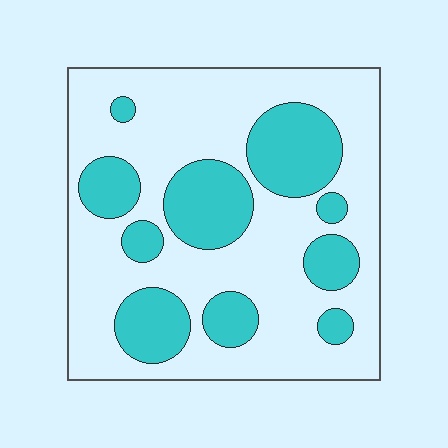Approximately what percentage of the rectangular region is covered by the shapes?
Approximately 30%.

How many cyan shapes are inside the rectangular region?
10.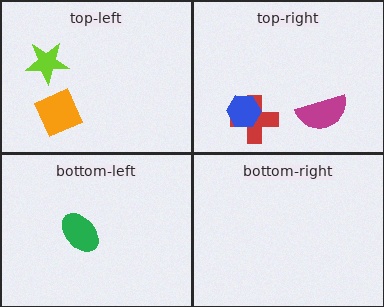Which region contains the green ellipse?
The bottom-left region.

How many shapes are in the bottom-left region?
1.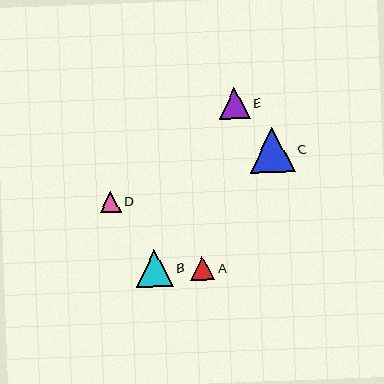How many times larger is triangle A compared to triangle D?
Triangle A is approximately 1.2 times the size of triangle D.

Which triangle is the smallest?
Triangle D is the smallest with a size of approximately 21 pixels.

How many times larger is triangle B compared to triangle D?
Triangle B is approximately 1.7 times the size of triangle D.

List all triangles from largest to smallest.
From largest to smallest: C, B, E, A, D.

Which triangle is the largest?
Triangle C is the largest with a size of approximately 45 pixels.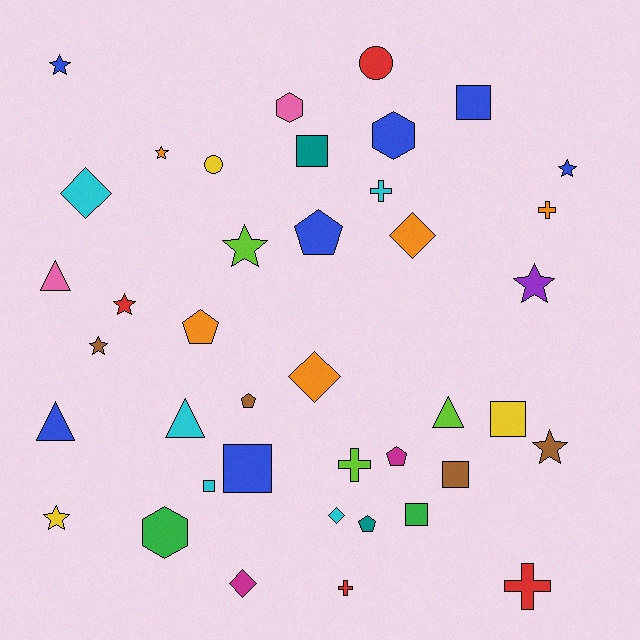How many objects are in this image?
There are 40 objects.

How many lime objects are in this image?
There are 3 lime objects.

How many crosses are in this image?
There are 5 crosses.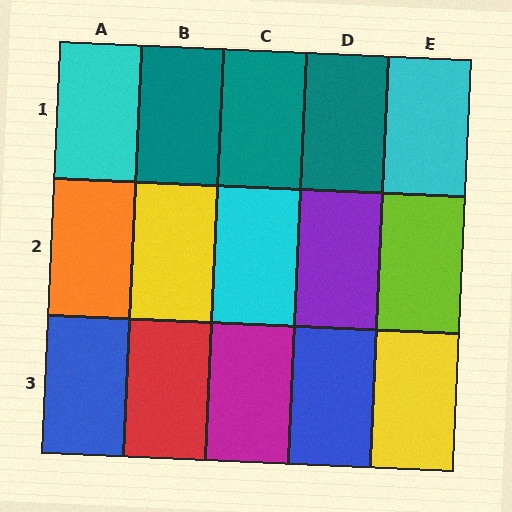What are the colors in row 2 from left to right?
Orange, yellow, cyan, purple, lime.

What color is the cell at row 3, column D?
Blue.